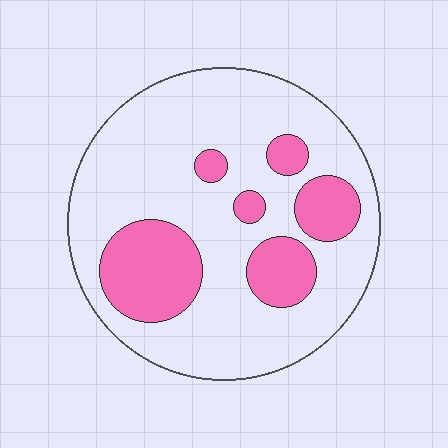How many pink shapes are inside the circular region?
6.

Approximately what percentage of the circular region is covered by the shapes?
Approximately 25%.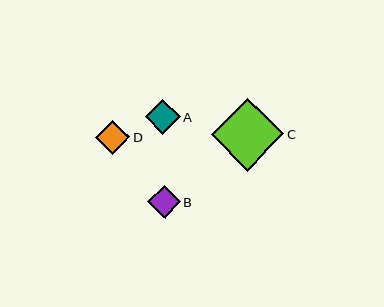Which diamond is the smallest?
Diamond B is the smallest with a size of approximately 33 pixels.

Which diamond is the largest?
Diamond C is the largest with a size of approximately 73 pixels.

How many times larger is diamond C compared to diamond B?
Diamond C is approximately 2.2 times the size of diamond B.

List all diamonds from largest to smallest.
From largest to smallest: C, A, D, B.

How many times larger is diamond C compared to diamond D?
Diamond C is approximately 2.1 times the size of diamond D.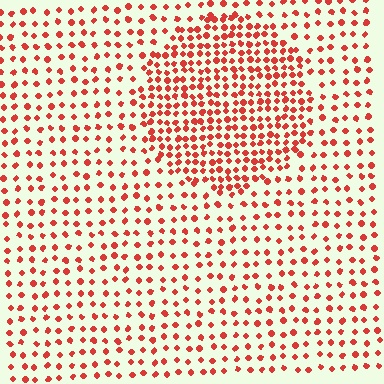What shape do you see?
I see a circle.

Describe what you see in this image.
The image contains small red elements arranged at two different densities. A circle-shaped region is visible where the elements are more densely packed than the surrounding area.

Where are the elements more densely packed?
The elements are more densely packed inside the circle boundary.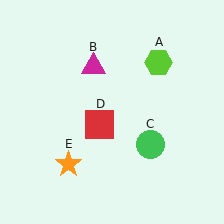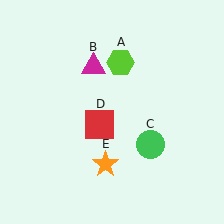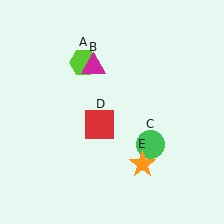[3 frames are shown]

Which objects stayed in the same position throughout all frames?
Magenta triangle (object B) and green circle (object C) and red square (object D) remained stationary.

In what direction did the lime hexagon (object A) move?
The lime hexagon (object A) moved left.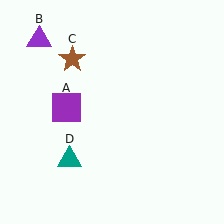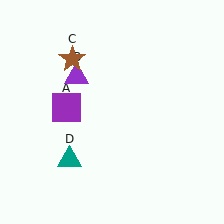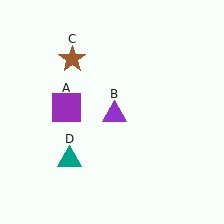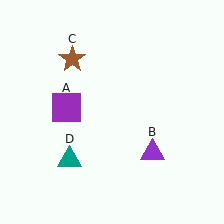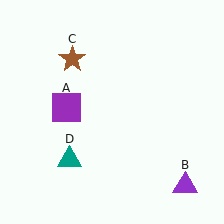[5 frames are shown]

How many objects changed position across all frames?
1 object changed position: purple triangle (object B).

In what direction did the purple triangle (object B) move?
The purple triangle (object B) moved down and to the right.